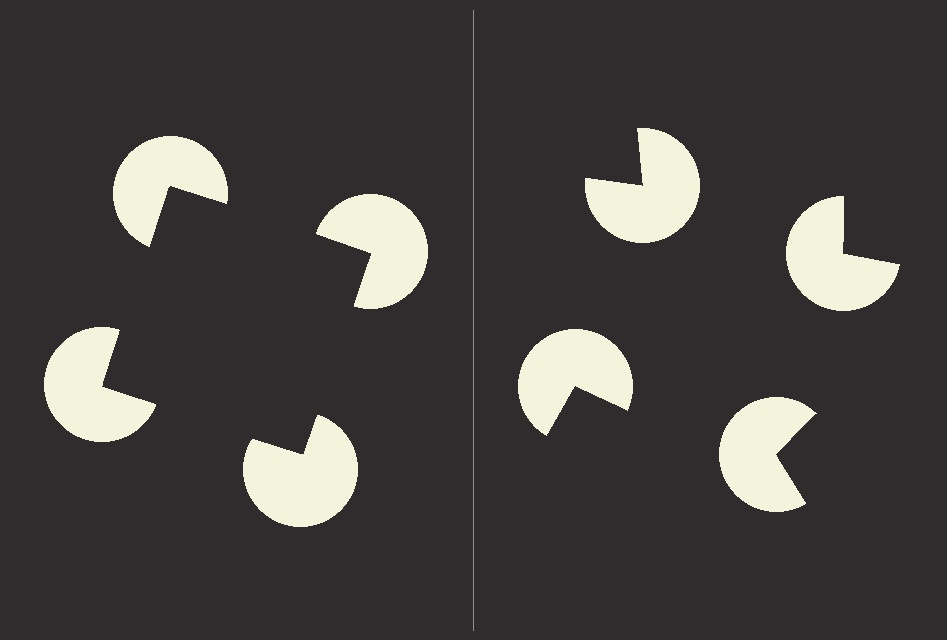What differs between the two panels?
The pac-man discs are positioned identically on both sides; only the wedge orientations differ. On the left they align to a square; on the right they are misaligned.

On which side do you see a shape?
An illusory square appears on the left side. On the right side the wedge cuts are rotated, so no coherent shape forms.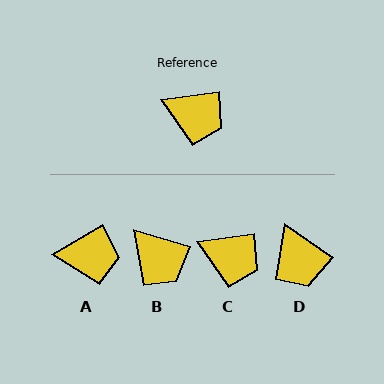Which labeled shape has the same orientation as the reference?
C.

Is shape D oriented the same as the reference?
No, it is off by about 43 degrees.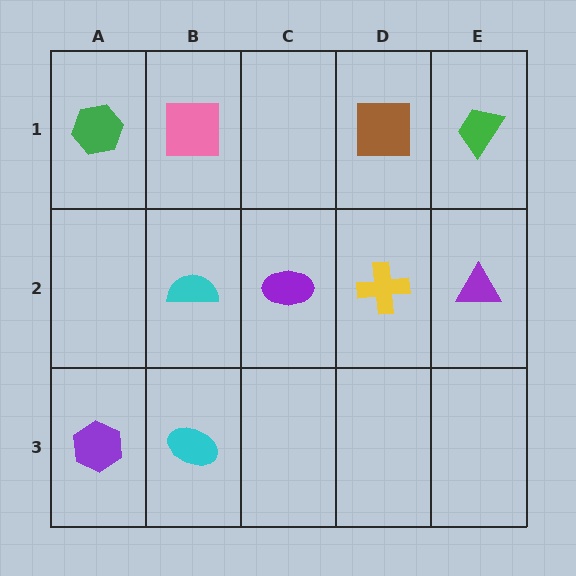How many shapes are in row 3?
2 shapes.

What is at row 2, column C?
A purple ellipse.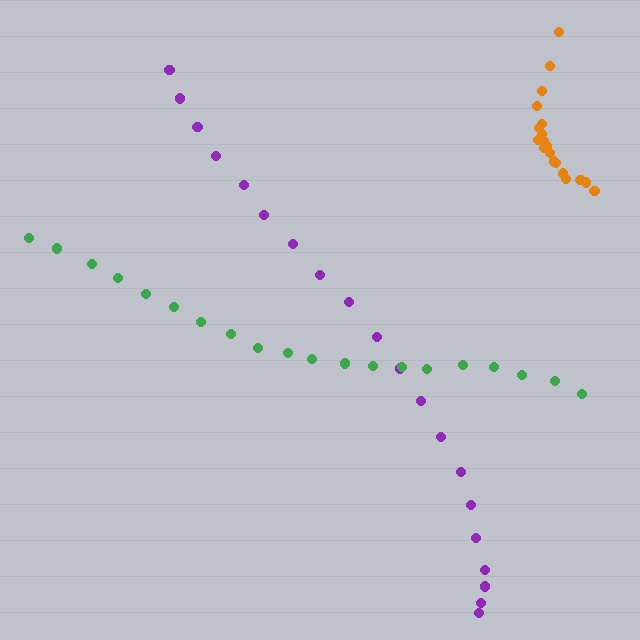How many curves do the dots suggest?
There are 3 distinct paths.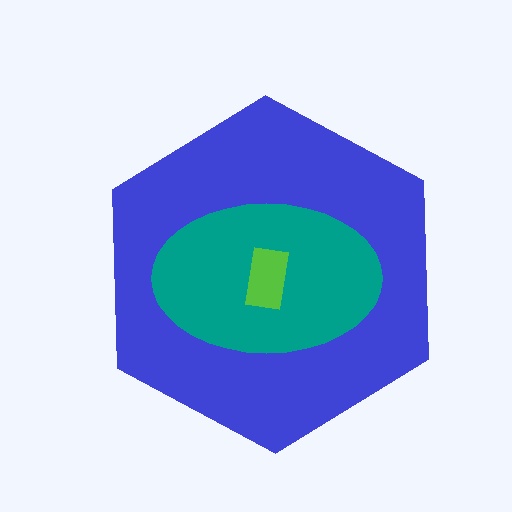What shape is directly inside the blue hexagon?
The teal ellipse.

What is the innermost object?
The lime rectangle.